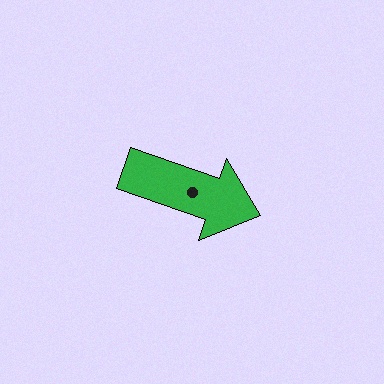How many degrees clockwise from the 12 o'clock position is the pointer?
Approximately 109 degrees.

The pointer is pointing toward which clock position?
Roughly 4 o'clock.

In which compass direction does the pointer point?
East.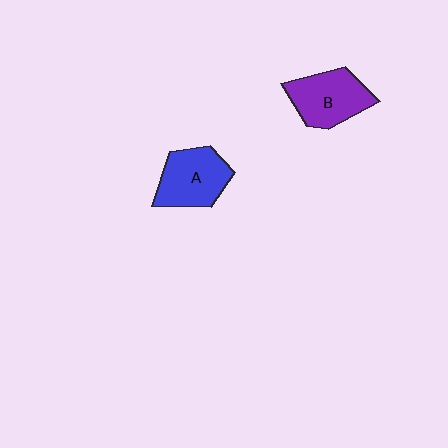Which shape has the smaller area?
Shape A (blue).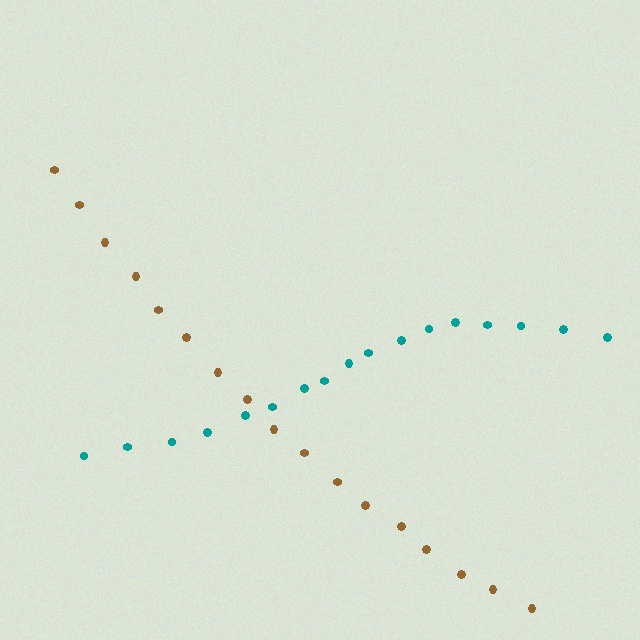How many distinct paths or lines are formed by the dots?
There are 2 distinct paths.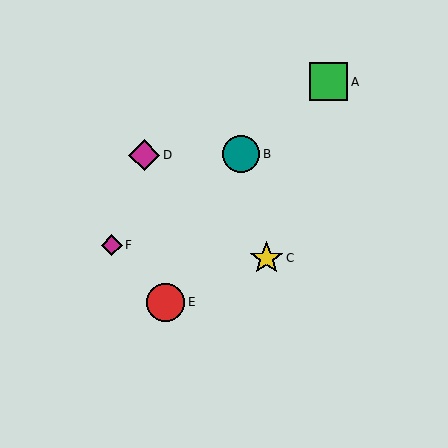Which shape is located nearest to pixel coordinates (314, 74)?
The green square (labeled A) at (328, 82) is nearest to that location.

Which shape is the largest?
The green square (labeled A) is the largest.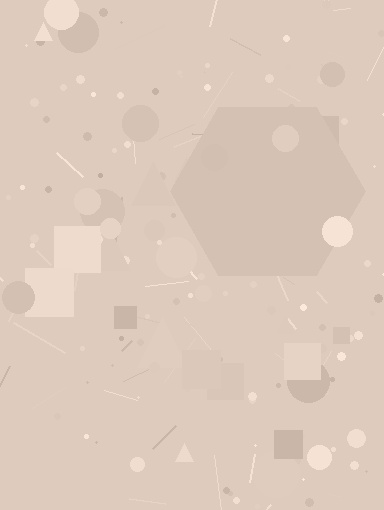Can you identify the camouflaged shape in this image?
The camouflaged shape is a hexagon.